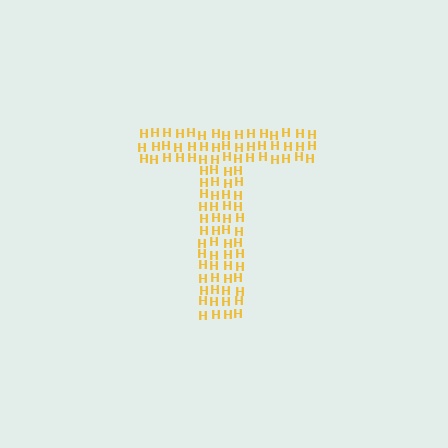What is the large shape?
The large shape is the letter T.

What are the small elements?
The small elements are letter H's.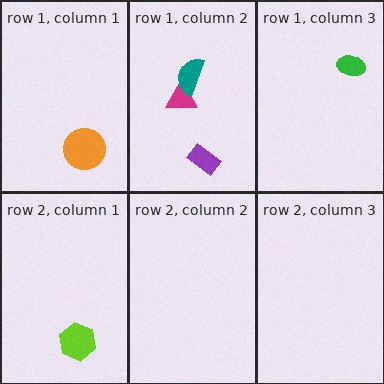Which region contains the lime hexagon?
The row 2, column 1 region.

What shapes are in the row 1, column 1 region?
The orange circle.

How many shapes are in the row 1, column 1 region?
1.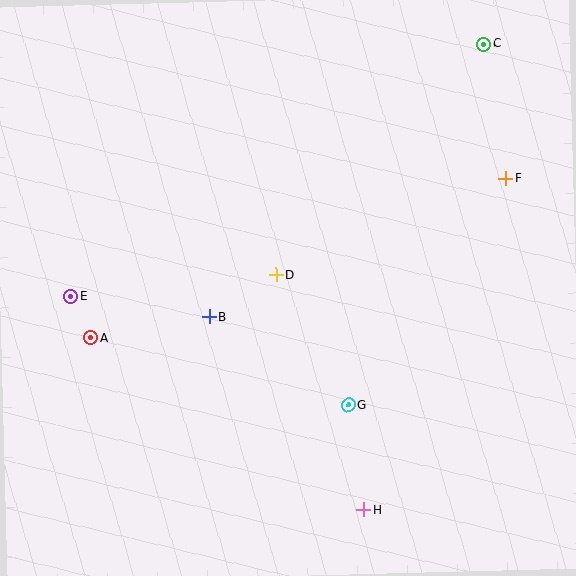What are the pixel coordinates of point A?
Point A is at (91, 338).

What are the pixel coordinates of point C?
Point C is at (483, 44).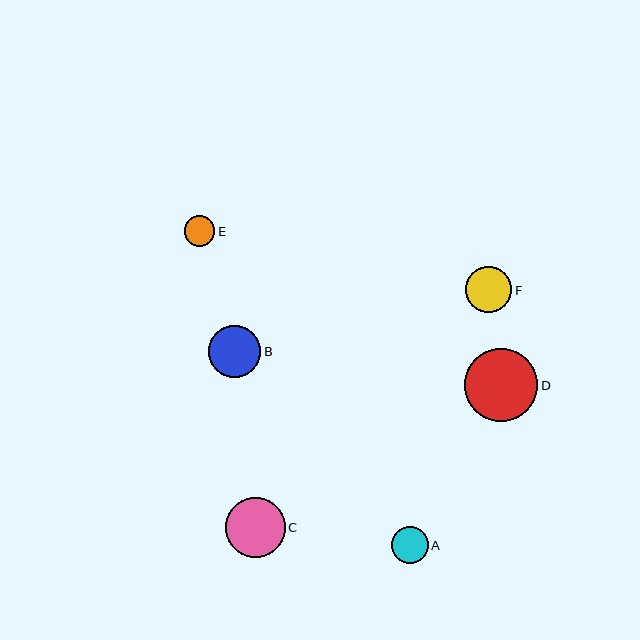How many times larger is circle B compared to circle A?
Circle B is approximately 1.4 times the size of circle A.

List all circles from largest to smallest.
From largest to smallest: D, C, B, F, A, E.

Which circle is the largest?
Circle D is the largest with a size of approximately 74 pixels.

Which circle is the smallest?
Circle E is the smallest with a size of approximately 30 pixels.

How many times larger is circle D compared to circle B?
Circle D is approximately 1.4 times the size of circle B.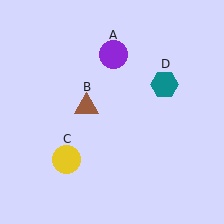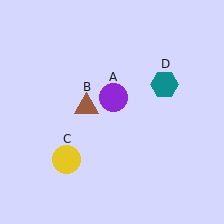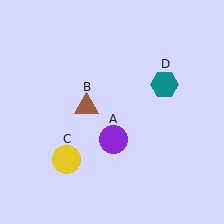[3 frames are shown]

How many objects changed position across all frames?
1 object changed position: purple circle (object A).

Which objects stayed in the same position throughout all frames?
Brown triangle (object B) and yellow circle (object C) and teal hexagon (object D) remained stationary.